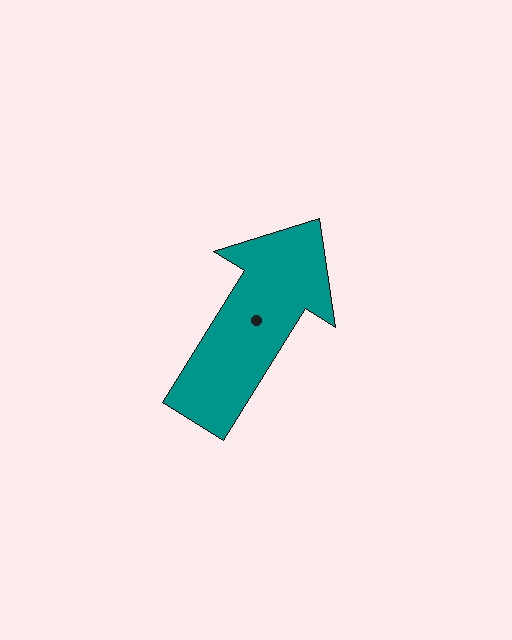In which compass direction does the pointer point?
Northeast.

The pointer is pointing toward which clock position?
Roughly 1 o'clock.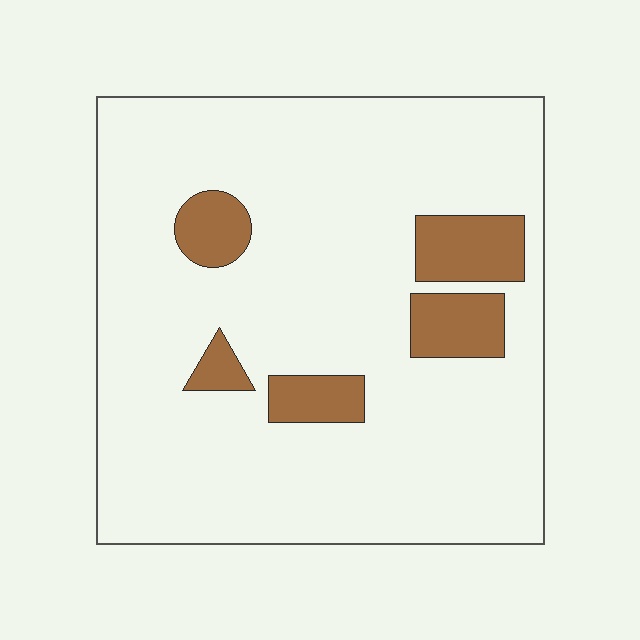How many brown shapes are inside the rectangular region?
5.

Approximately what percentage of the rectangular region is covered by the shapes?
Approximately 15%.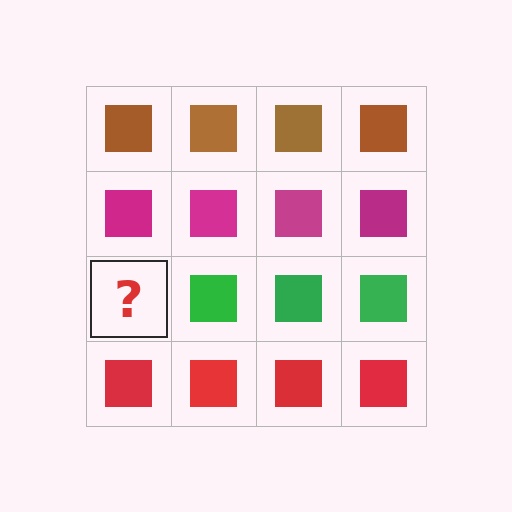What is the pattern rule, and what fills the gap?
The rule is that each row has a consistent color. The gap should be filled with a green square.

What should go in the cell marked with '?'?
The missing cell should contain a green square.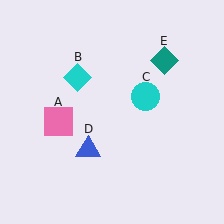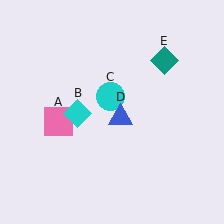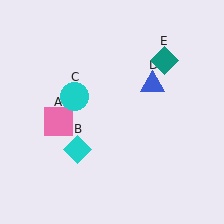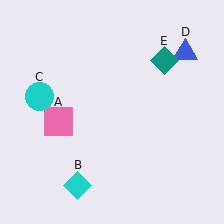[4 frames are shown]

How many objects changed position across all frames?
3 objects changed position: cyan diamond (object B), cyan circle (object C), blue triangle (object D).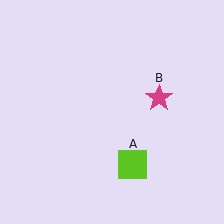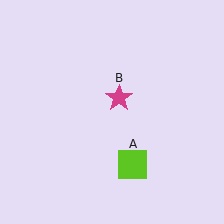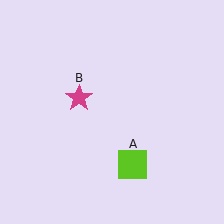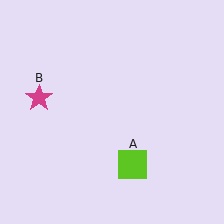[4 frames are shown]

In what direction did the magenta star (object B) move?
The magenta star (object B) moved left.